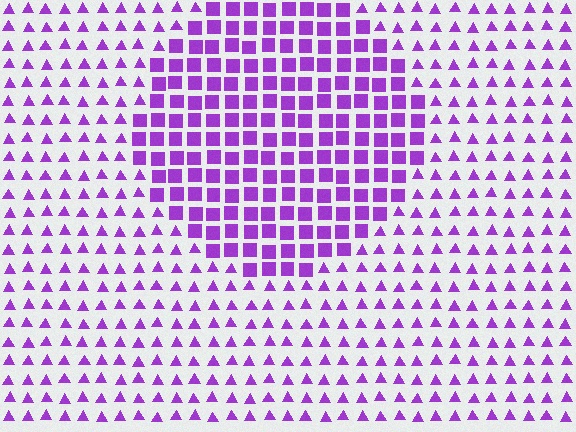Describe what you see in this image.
The image is filled with small purple elements arranged in a uniform grid. A circle-shaped region contains squares, while the surrounding area contains triangles. The boundary is defined purely by the change in element shape.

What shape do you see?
I see a circle.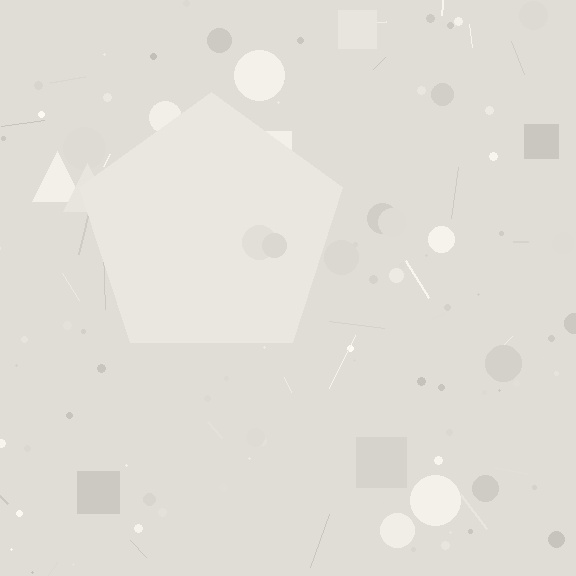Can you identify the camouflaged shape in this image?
The camouflaged shape is a pentagon.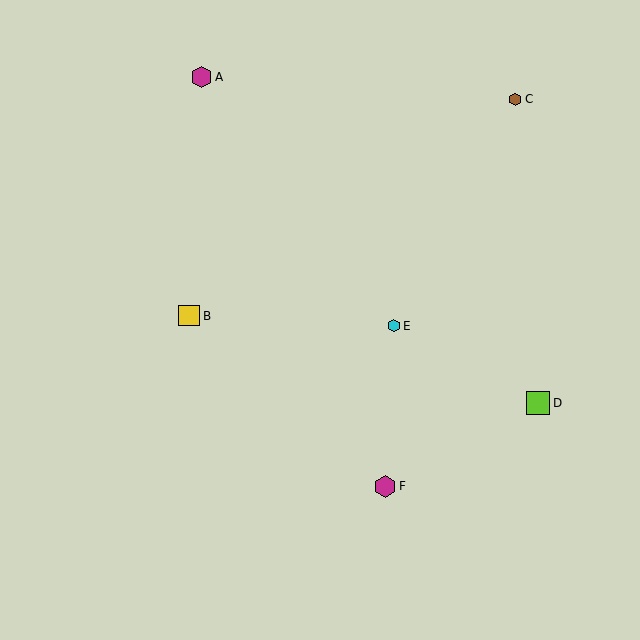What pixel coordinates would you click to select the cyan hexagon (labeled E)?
Click at (394, 326) to select the cyan hexagon E.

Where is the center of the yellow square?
The center of the yellow square is at (189, 316).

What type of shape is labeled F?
Shape F is a magenta hexagon.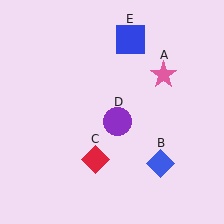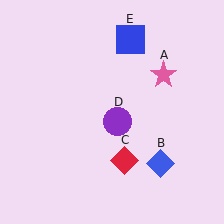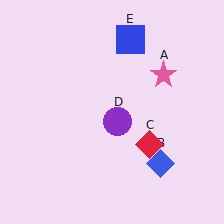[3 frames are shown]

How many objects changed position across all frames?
1 object changed position: red diamond (object C).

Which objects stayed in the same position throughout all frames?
Pink star (object A) and blue diamond (object B) and purple circle (object D) and blue square (object E) remained stationary.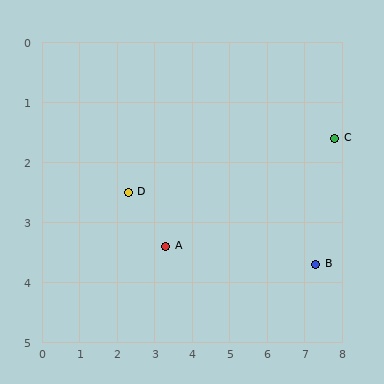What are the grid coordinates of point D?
Point D is at approximately (2.3, 2.5).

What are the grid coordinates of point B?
Point B is at approximately (7.3, 3.7).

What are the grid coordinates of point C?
Point C is at approximately (7.8, 1.6).